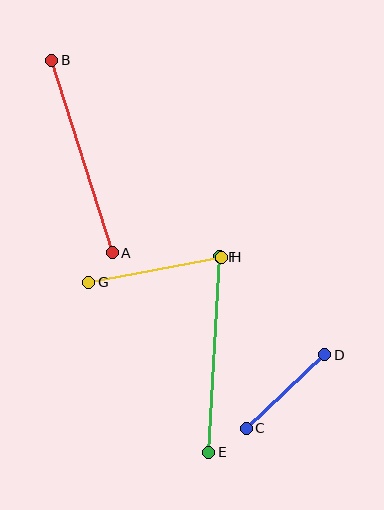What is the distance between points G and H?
The distance is approximately 136 pixels.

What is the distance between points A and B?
The distance is approximately 201 pixels.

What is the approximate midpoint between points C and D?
The midpoint is at approximately (285, 391) pixels.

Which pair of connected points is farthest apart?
Points A and B are farthest apart.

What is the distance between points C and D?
The distance is approximately 108 pixels.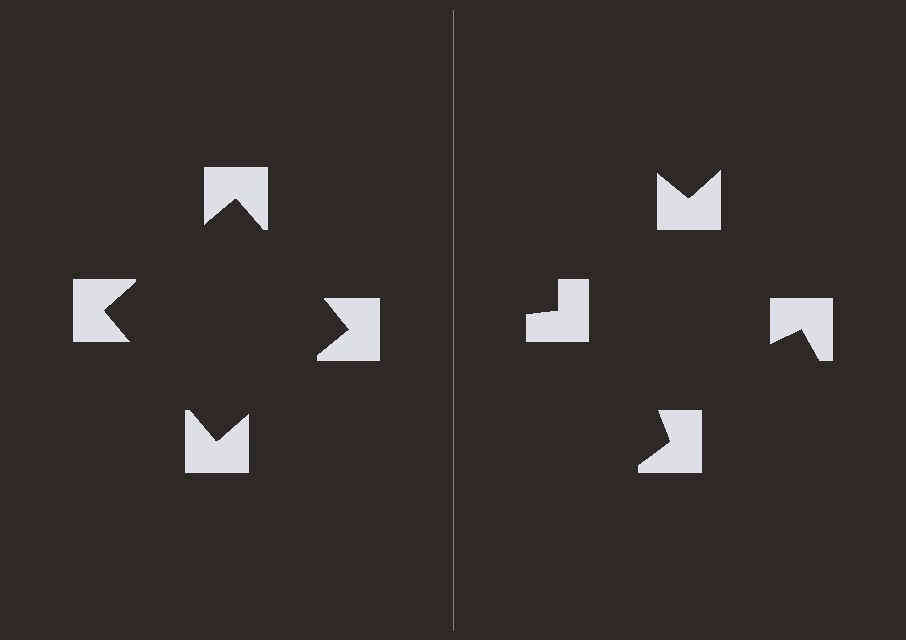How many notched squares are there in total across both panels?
8 — 4 on each side.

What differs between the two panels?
The notched squares are positioned identically on both sides; only the wedge orientations differ. On the left they align to a square; on the right they are misaligned.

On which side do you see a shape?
An illusory square appears on the left side. On the right side the wedge cuts are rotated, so no coherent shape forms.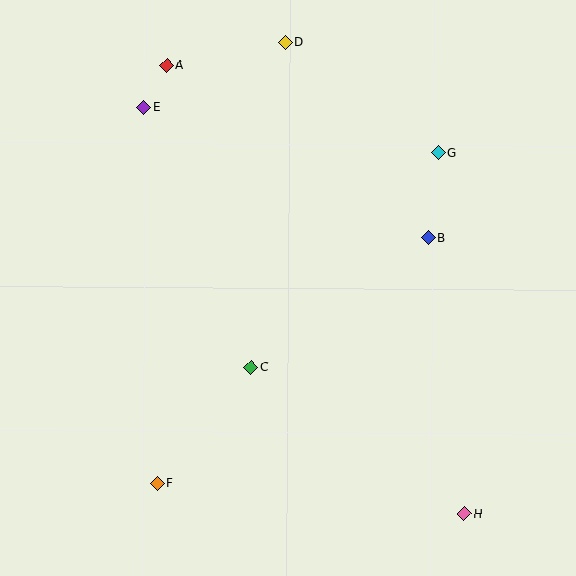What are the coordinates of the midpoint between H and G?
The midpoint between H and G is at (451, 333).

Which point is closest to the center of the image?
Point C at (251, 367) is closest to the center.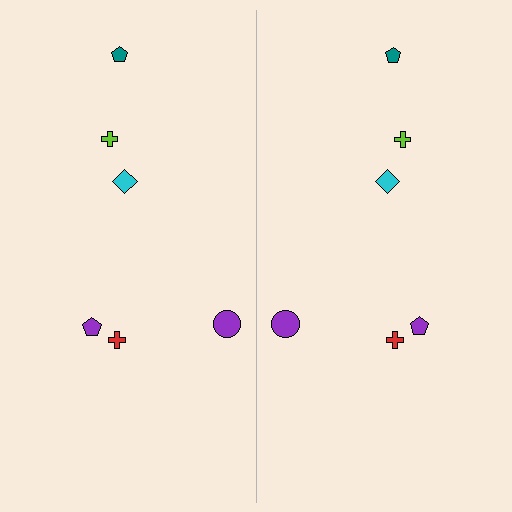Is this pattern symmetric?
Yes, this pattern has bilateral (reflection) symmetry.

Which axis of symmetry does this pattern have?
The pattern has a vertical axis of symmetry running through the center of the image.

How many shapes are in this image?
There are 12 shapes in this image.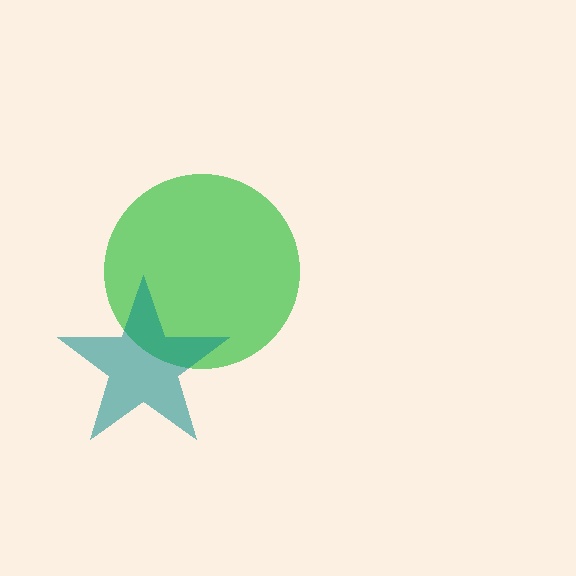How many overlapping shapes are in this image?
There are 2 overlapping shapes in the image.